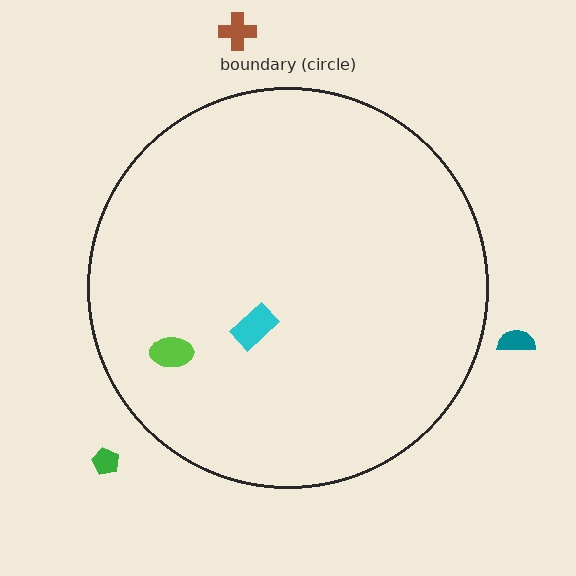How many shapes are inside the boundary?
2 inside, 3 outside.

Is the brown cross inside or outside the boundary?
Outside.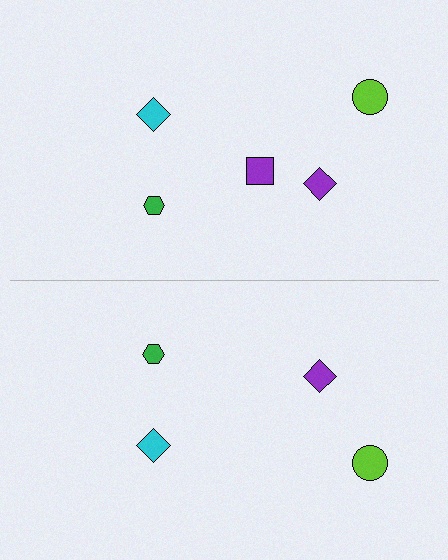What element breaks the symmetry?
A purple square is missing from the bottom side.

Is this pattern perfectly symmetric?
No, the pattern is not perfectly symmetric. A purple square is missing from the bottom side.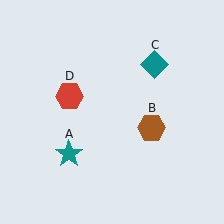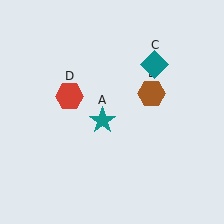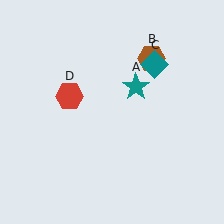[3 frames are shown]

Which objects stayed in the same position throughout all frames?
Teal diamond (object C) and red hexagon (object D) remained stationary.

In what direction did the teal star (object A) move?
The teal star (object A) moved up and to the right.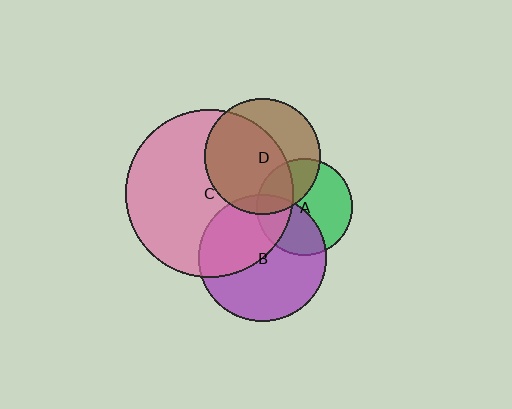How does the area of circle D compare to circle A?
Approximately 1.4 times.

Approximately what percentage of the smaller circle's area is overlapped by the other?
Approximately 10%.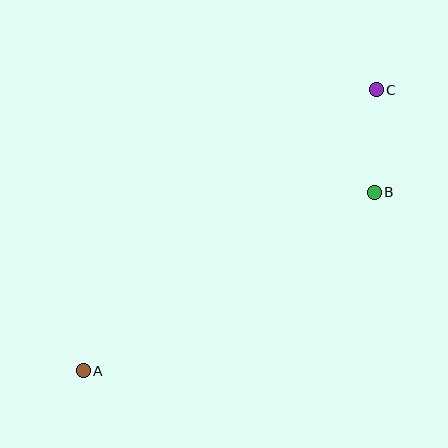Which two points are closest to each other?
Points B and C are closest to each other.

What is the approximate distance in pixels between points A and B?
The distance between A and B is approximately 342 pixels.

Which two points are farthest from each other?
Points A and C are farthest from each other.